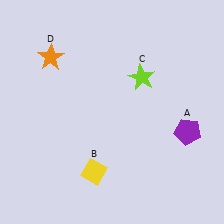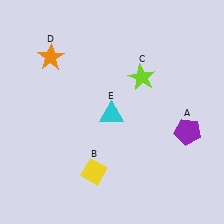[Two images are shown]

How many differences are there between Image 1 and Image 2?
There is 1 difference between the two images.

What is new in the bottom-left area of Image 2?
A cyan triangle (E) was added in the bottom-left area of Image 2.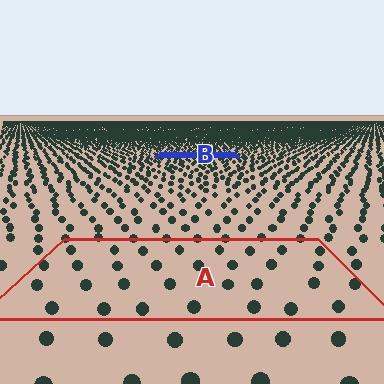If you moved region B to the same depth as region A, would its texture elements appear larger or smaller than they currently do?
They would appear larger. At a closer depth, the same texture elements are projected at a bigger on-screen size.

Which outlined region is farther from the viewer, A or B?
Region B is farther from the viewer — the texture elements inside it appear smaller and more densely packed.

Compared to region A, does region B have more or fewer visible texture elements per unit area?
Region B has more texture elements per unit area — they are packed more densely because it is farther away.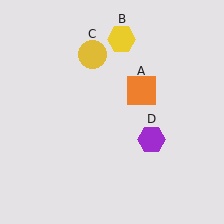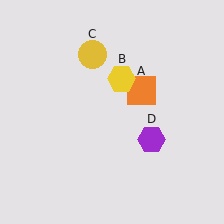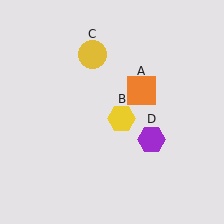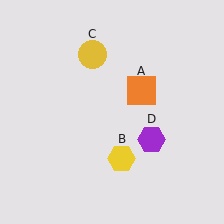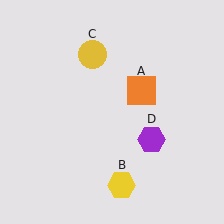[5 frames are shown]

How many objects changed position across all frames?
1 object changed position: yellow hexagon (object B).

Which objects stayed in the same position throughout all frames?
Orange square (object A) and yellow circle (object C) and purple hexagon (object D) remained stationary.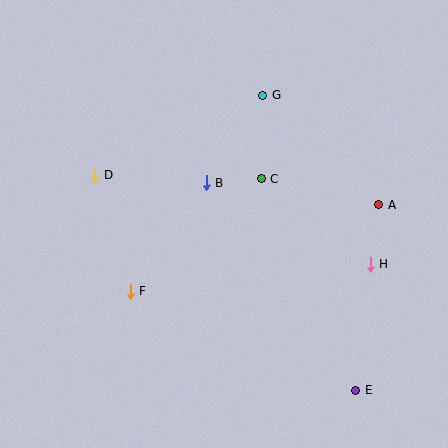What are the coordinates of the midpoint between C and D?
The midpoint between C and D is at (178, 177).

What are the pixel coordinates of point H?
Point H is at (370, 264).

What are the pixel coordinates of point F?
Point F is at (130, 291).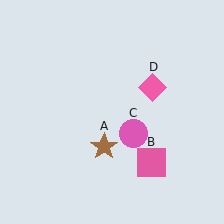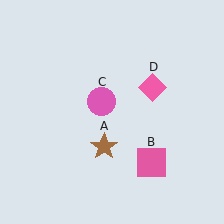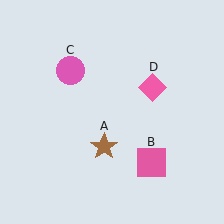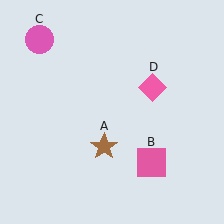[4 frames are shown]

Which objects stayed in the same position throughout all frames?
Brown star (object A) and pink square (object B) and pink diamond (object D) remained stationary.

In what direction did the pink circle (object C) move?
The pink circle (object C) moved up and to the left.